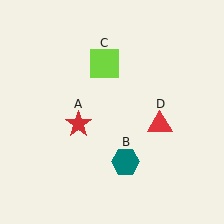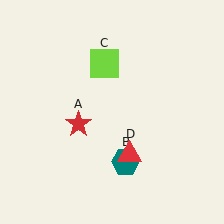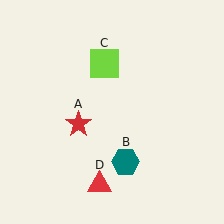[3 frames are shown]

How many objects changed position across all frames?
1 object changed position: red triangle (object D).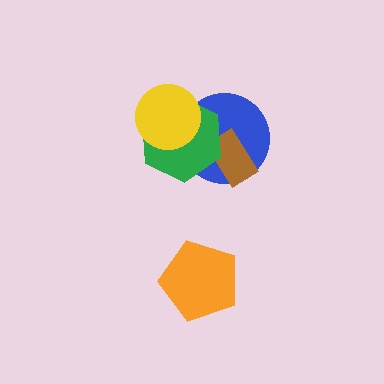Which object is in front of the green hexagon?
The yellow circle is in front of the green hexagon.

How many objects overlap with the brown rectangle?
2 objects overlap with the brown rectangle.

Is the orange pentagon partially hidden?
No, no other shape covers it.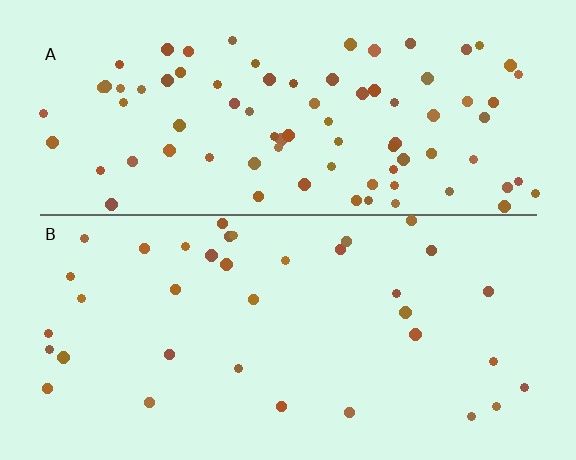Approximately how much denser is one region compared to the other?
Approximately 2.4× — region A over region B.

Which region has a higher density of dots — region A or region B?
A (the top).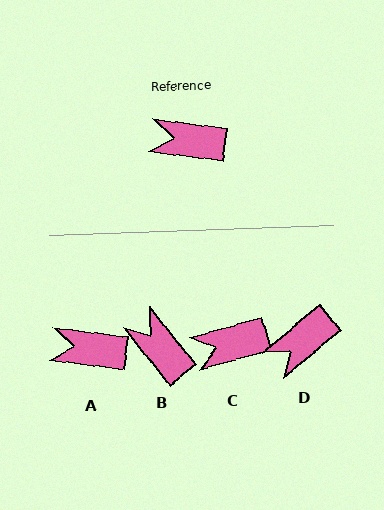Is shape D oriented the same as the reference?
No, it is off by about 47 degrees.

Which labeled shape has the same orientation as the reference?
A.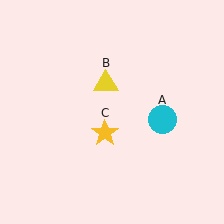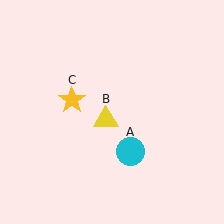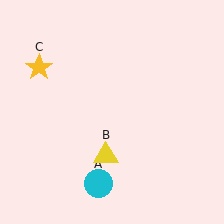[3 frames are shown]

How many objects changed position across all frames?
3 objects changed position: cyan circle (object A), yellow triangle (object B), yellow star (object C).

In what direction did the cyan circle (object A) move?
The cyan circle (object A) moved down and to the left.